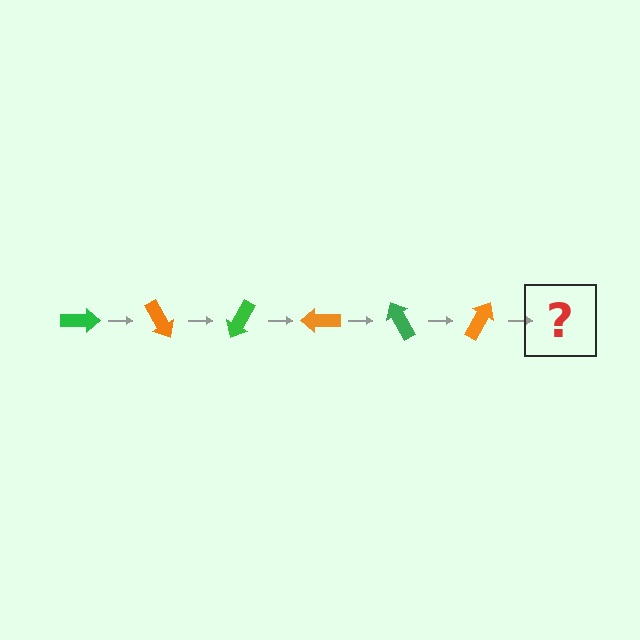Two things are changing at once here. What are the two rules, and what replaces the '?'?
The two rules are that it rotates 60 degrees each step and the color cycles through green and orange. The '?' should be a green arrow, rotated 360 degrees from the start.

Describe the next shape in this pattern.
It should be a green arrow, rotated 360 degrees from the start.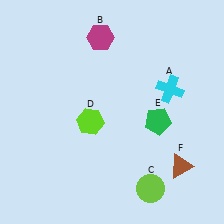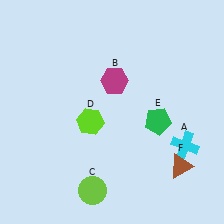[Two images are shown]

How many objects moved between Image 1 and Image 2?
3 objects moved between the two images.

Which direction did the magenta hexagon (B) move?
The magenta hexagon (B) moved down.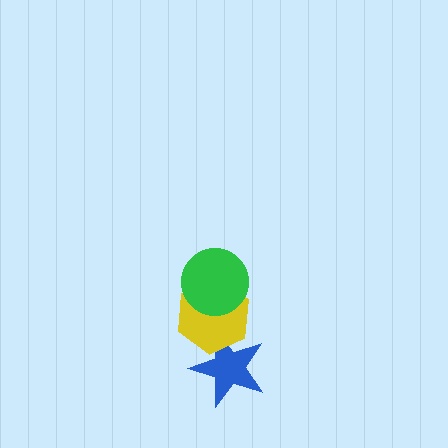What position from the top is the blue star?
The blue star is 3rd from the top.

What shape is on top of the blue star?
The yellow hexagon is on top of the blue star.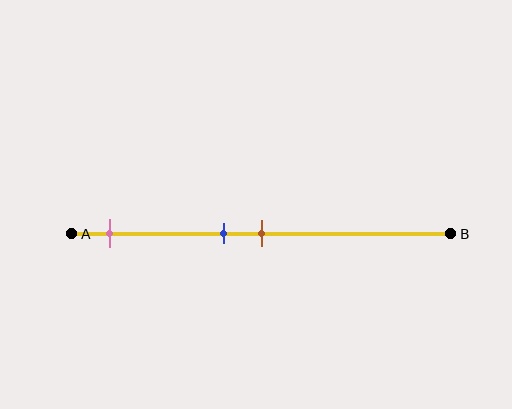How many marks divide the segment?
There are 3 marks dividing the segment.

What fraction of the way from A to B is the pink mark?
The pink mark is approximately 10% (0.1) of the way from A to B.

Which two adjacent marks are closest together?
The blue and brown marks are the closest adjacent pair.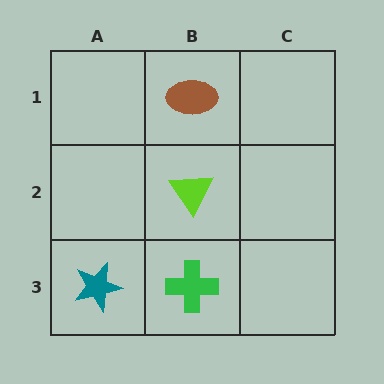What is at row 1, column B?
A brown ellipse.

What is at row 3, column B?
A green cross.